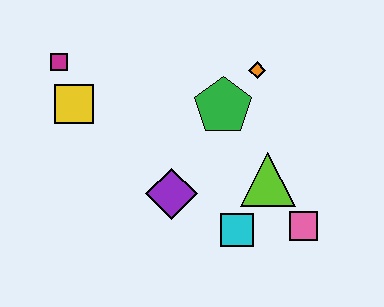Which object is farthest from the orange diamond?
The magenta square is farthest from the orange diamond.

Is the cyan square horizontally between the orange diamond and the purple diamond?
Yes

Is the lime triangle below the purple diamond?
No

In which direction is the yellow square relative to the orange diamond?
The yellow square is to the left of the orange diamond.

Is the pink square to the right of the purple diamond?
Yes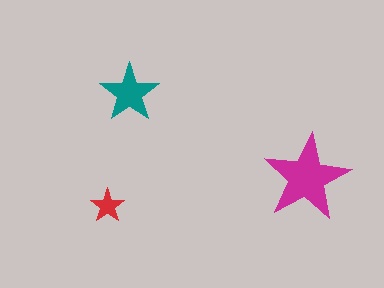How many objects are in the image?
There are 3 objects in the image.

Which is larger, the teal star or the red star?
The teal one.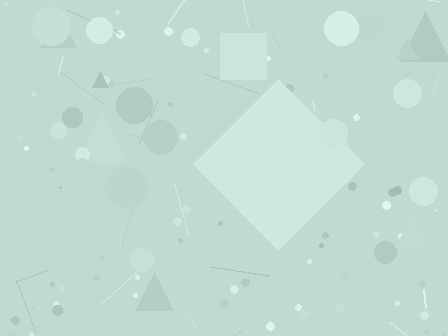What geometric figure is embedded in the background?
A diamond is embedded in the background.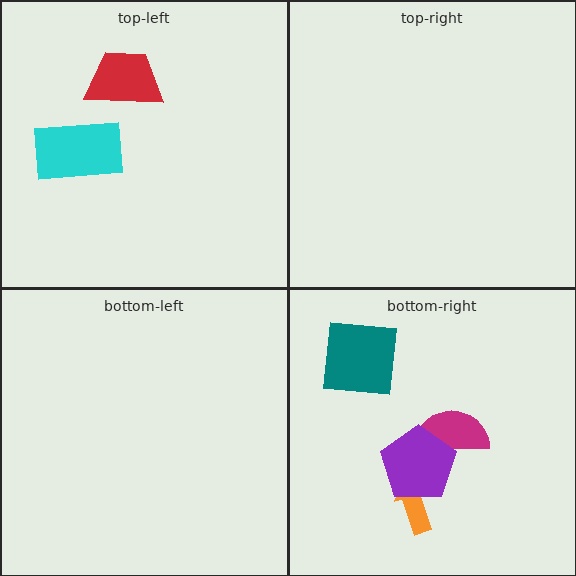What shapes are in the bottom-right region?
The teal square, the orange arrow, the magenta semicircle, the purple pentagon.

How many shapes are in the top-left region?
2.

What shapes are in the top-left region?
The red trapezoid, the cyan rectangle.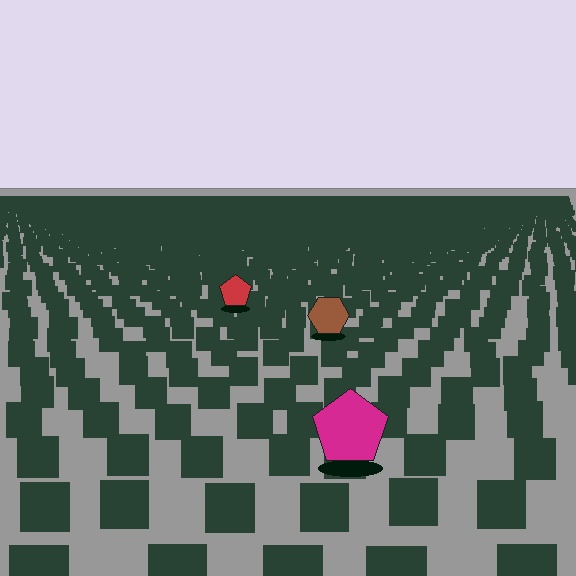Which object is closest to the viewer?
The magenta pentagon is closest. The texture marks near it are larger and more spread out.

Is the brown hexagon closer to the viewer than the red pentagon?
Yes. The brown hexagon is closer — you can tell from the texture gradient: the ground texture is coarser near it.